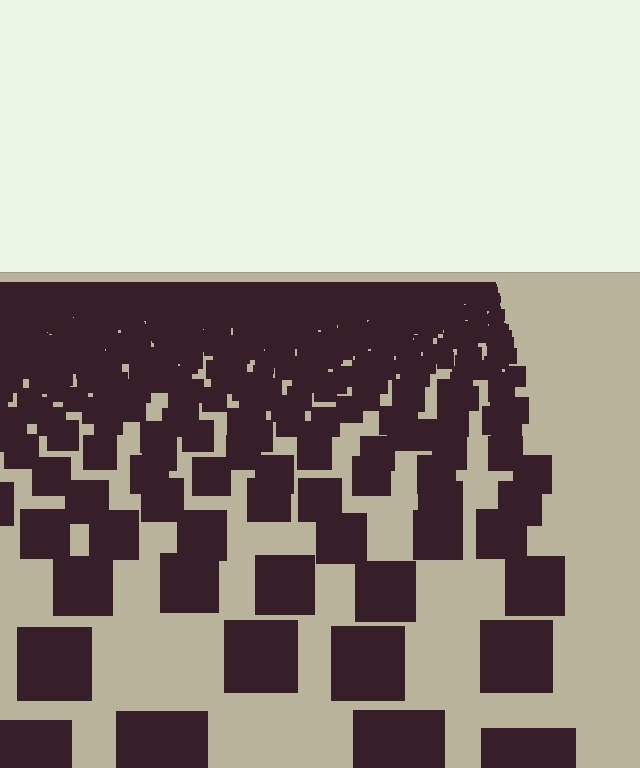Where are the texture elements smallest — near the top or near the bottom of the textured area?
Near the top.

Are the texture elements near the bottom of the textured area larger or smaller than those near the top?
Larger. Near the bottom, elements are closer to the viewer and appear at a bigger on-screen size.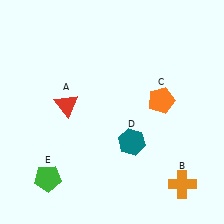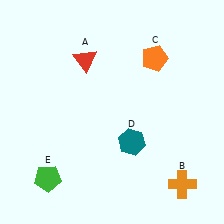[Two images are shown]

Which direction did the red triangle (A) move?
The red triangle (A) moved up.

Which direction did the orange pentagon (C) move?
The orange pentagon (C) moved up.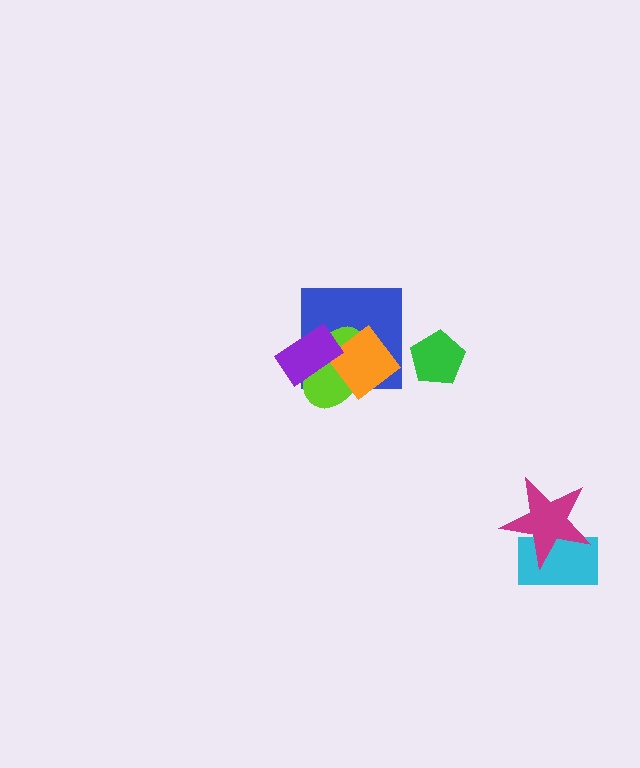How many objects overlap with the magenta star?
1 object overlaps with the magenta star.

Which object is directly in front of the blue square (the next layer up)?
The lime ellipse is directly in front of the blue square.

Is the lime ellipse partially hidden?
Yes, it is partially covered by another shape.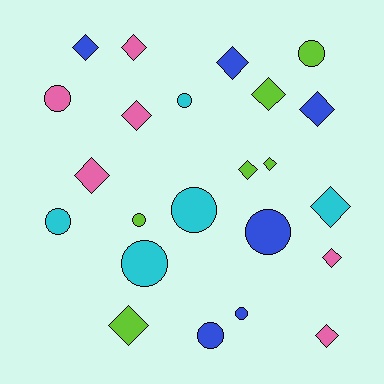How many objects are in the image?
There are 23 objects.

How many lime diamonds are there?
There are 4 lime diamonds.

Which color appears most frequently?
Lime, with 6 objects.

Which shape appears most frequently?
Diamond, with 13 objects.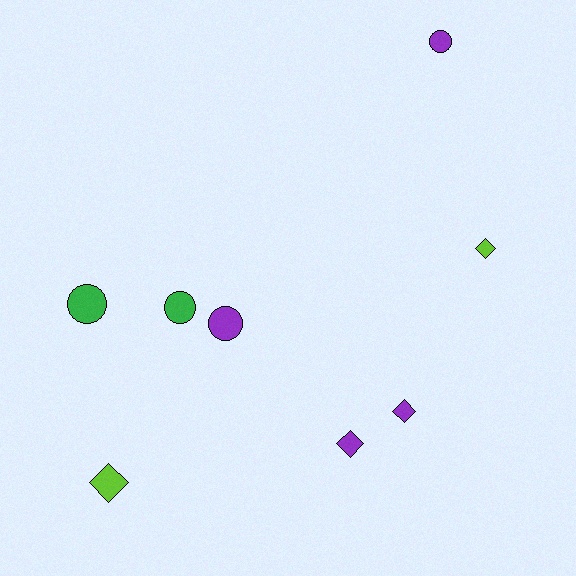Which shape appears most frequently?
Circle, with 4 objects.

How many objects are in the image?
There are 8 objects.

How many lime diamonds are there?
There are 2 lime diamonds.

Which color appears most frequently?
Purple, with 4 objects.